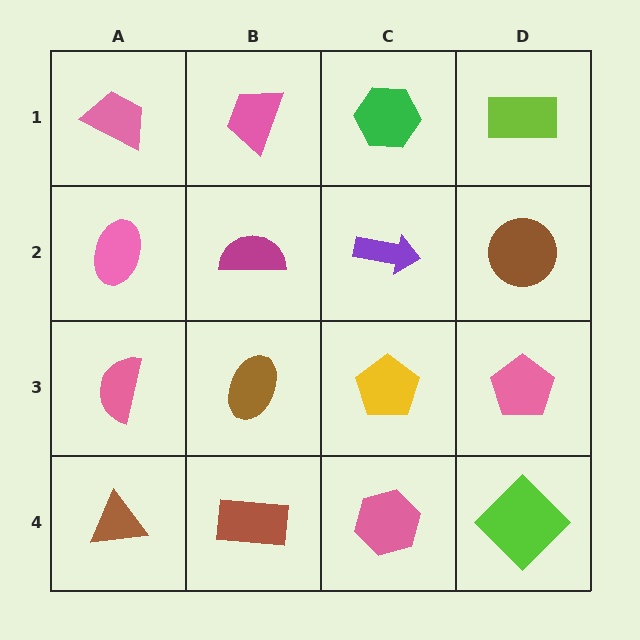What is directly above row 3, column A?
A pink ellipse.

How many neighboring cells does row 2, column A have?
3.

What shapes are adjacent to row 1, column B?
A magenta semicircle (row 2, column B), a pink trapezoid (row 1, column A), a green hexagon (row 1, column C).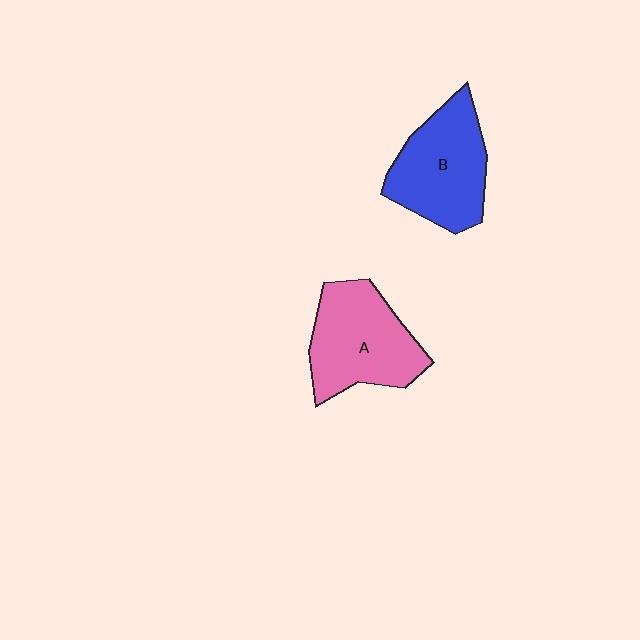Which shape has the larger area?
Shape A (pink).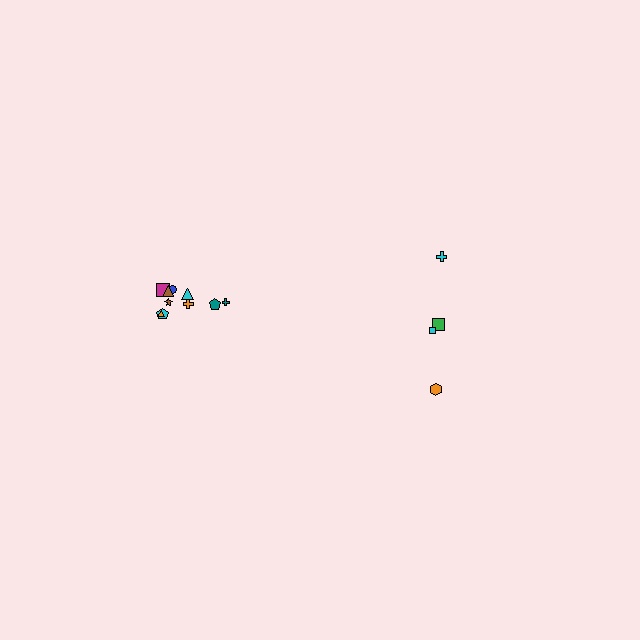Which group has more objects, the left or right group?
The left group.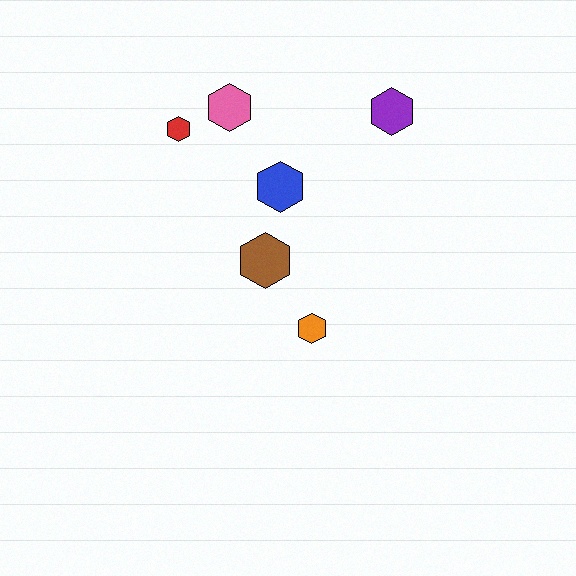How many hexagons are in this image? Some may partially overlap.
There are 6 hexagons.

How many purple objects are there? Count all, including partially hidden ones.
There is 1 purple object.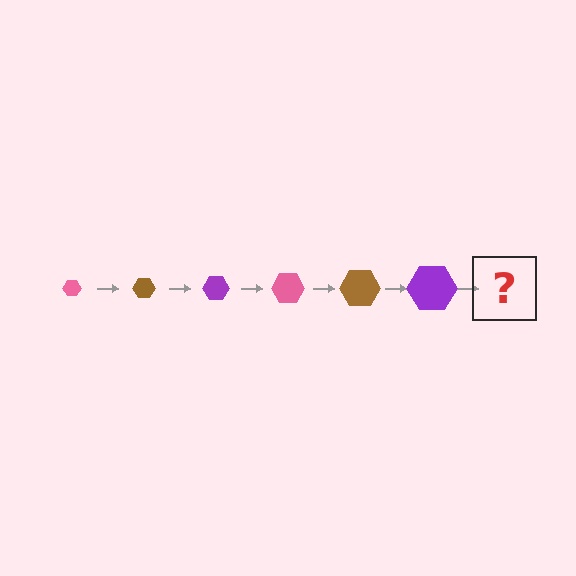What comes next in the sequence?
The next element should be a pink hexagon, larger than the previous one.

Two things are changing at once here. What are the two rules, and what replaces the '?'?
The two rules are that the hexagon grows larger each step and the color cycles through pink, brown, and purple. The '?' should be a pink hexagon, larger than the previous one.